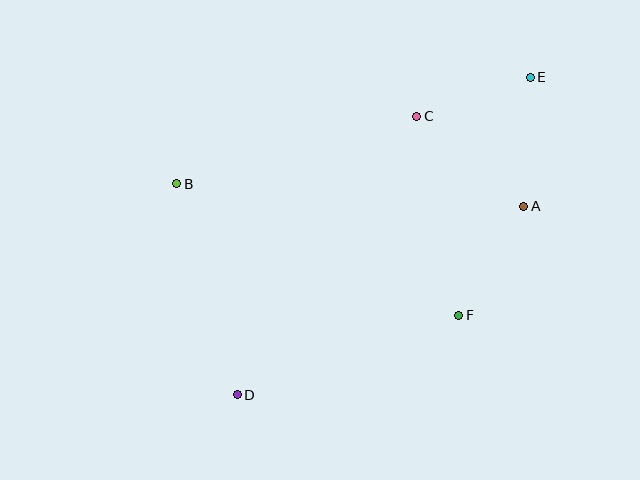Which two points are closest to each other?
Points C and E are closest to each other.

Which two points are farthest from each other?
Points D and E are farthest from each other.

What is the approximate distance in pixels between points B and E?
The distance between B and E is approximately 369 pixels.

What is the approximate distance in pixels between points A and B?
The distance between A and B is approximately 348 pixels.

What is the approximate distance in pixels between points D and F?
The distance between D and F is approximately 235 pixels.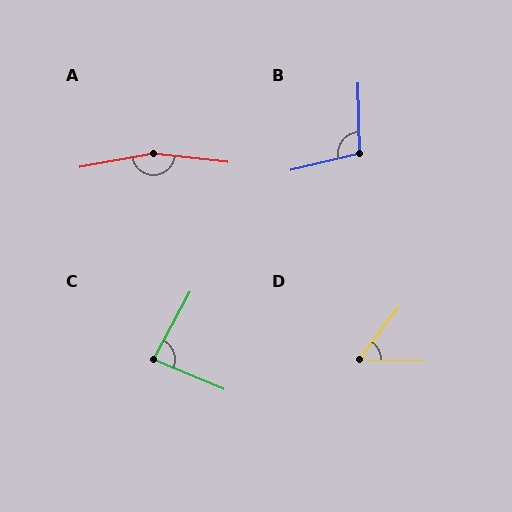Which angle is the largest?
A, at approximately 163 degrees.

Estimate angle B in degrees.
Approximately 103 degrees.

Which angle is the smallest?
D, at approximately 55 degrees.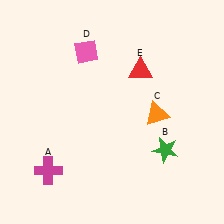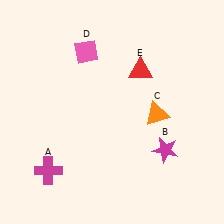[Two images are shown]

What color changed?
The star (B) changed from green in Image 1 to magenta in Image 2.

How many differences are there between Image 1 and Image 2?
There is 1 difference between the two images.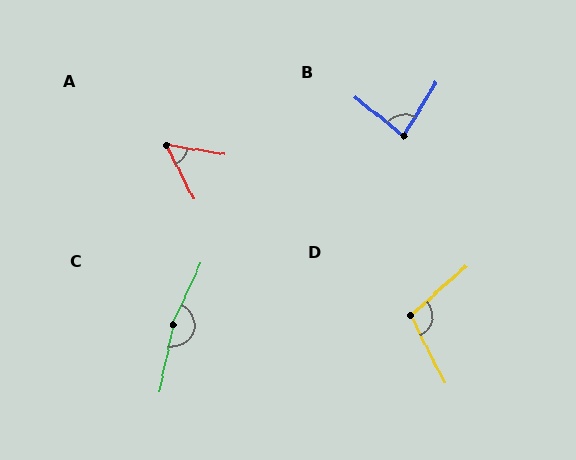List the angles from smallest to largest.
A (54°), B (83°), D (105°), C (167°).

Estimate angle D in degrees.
Approximately 105 degrees.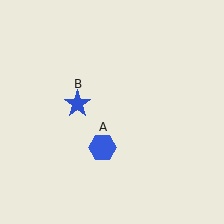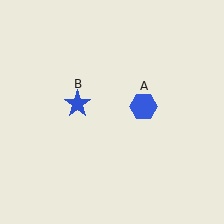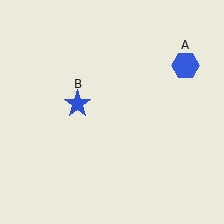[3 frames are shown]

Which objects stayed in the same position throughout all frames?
Blue star (object B) remained stationary.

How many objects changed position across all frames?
1 object changed position: blue hexagon (object A).